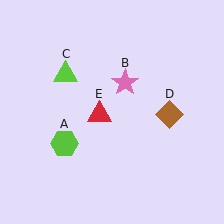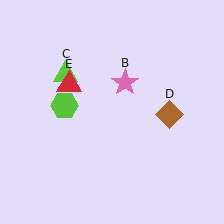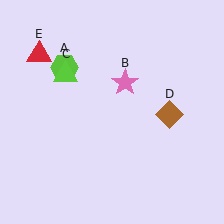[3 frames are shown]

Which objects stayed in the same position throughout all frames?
Pink star (object B) and lime triangle (object C) and brown diamond (object D) remained stationary.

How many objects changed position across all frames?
2 objects changed position: lime hexagon (object A), red triangle (object E).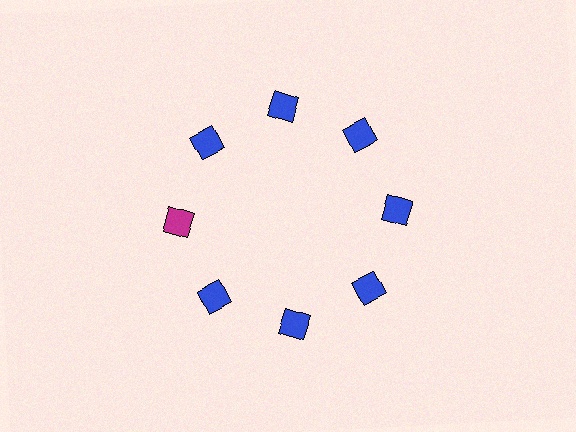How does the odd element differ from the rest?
It has a different color: magenta instead of blue.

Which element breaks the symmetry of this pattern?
The magenta diamond at roughly the 9 o'clock position breaks the symmetry. All other shapes are blue diamonds.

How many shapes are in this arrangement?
There are 8 shapes arranged in a ring pattern.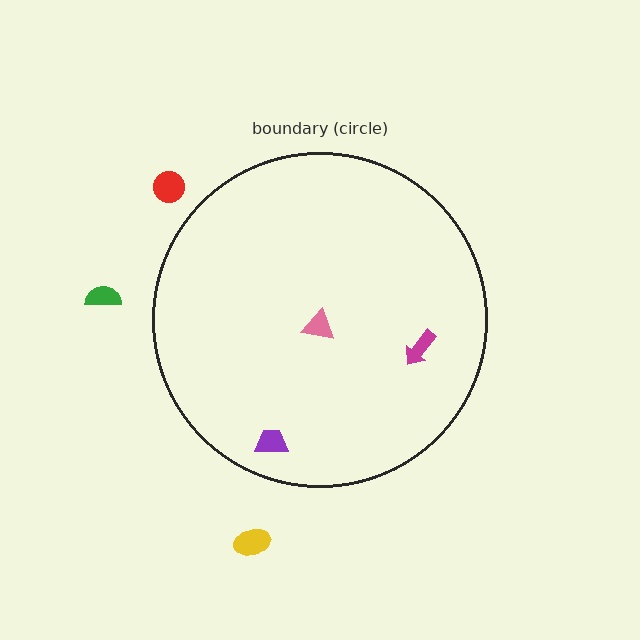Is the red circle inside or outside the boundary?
Outside.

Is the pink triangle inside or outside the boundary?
Inside.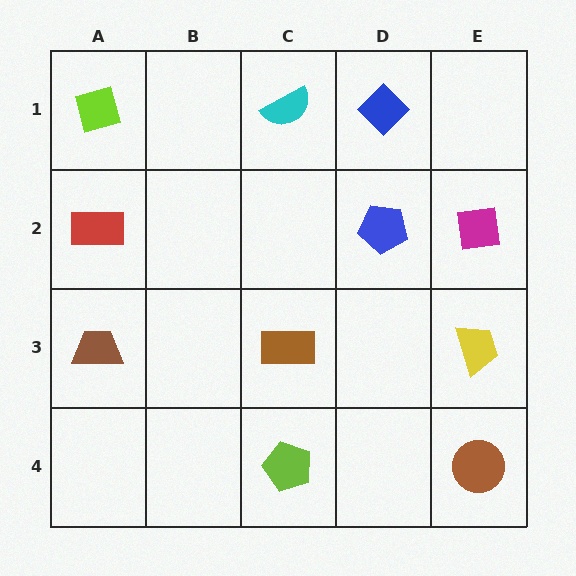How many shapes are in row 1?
3 shapes.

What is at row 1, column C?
A cyan semicircle.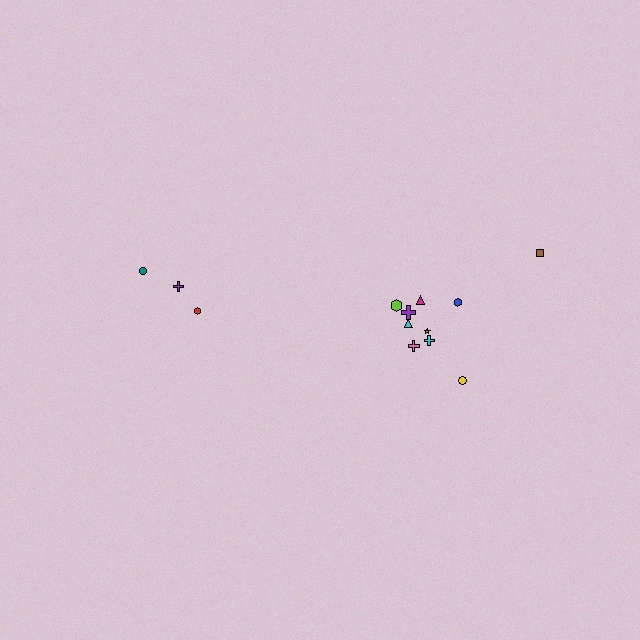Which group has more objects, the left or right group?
The right group.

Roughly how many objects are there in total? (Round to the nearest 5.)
Roughly 15 objects in total.